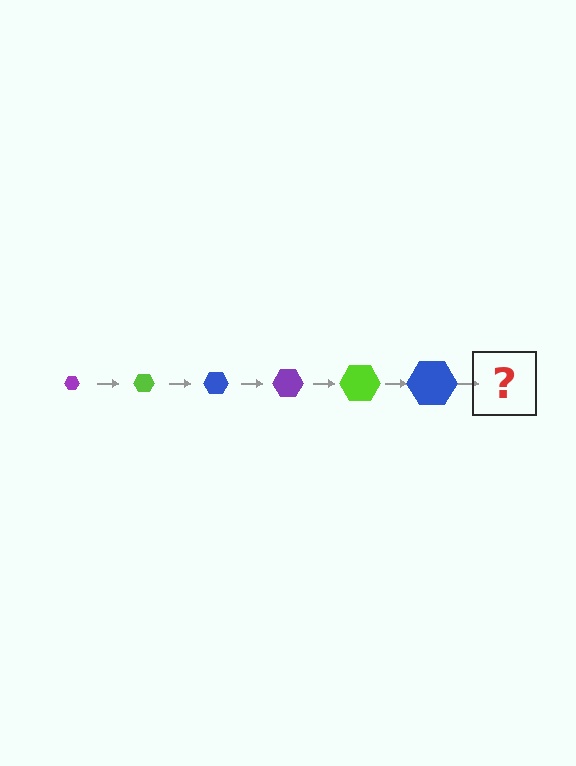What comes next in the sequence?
The next element should be a purple hexagon, larger than the previous one.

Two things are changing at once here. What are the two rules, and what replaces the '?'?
The two rules are that the hexagon grows larger each step and the color cycles through purple, lime, and blue. The '?' should be a purple hexagon, larger than the previous one.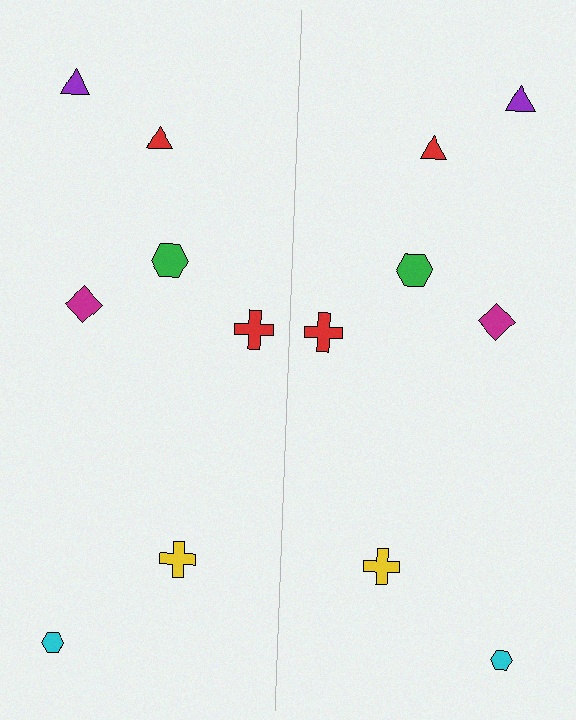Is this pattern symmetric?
Yes, this pattern has bilateral (reflection) symmetry.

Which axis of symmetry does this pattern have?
The pattern has a vertical axis of symmetry running through the center of the image.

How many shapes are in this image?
There are 14 shapes in this image.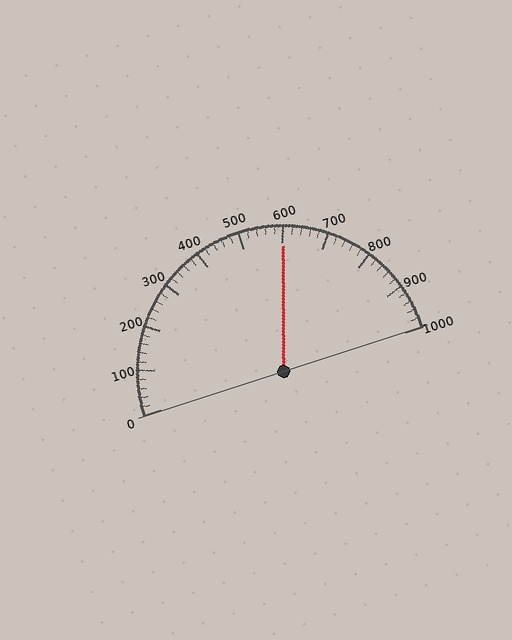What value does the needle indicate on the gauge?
The needle indicates approximately 600.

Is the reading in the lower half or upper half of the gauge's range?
The reading is in the upper half of the range (0 to 1000).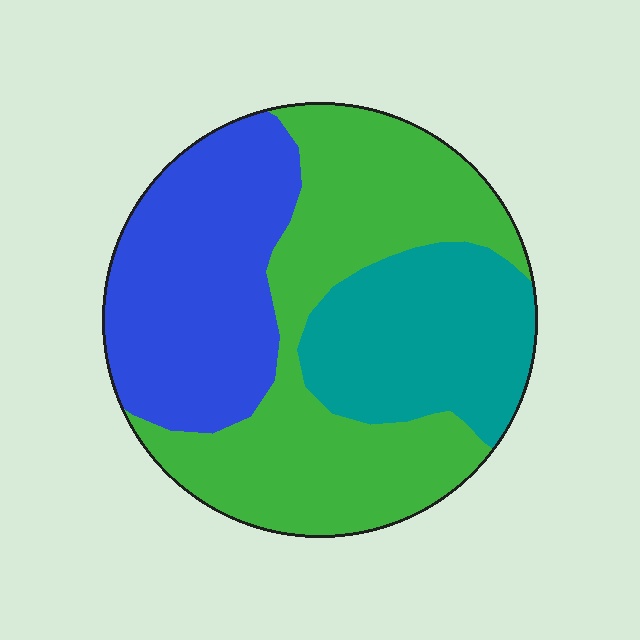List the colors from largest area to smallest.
From largest to smallest: green, blue, teal.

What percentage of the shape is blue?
Blue takes up between a quarter and a half of the shape.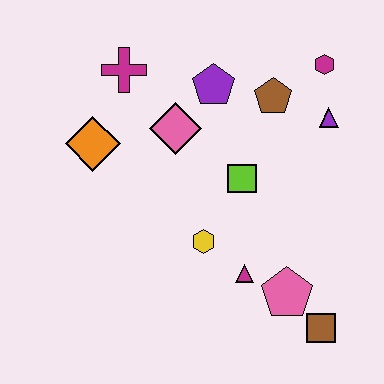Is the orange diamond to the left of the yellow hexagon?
Yes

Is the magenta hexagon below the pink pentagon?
No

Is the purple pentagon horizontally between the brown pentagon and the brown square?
No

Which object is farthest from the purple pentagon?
The brown square is farthest from the purple pentagon.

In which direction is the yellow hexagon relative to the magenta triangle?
The yellow hexagon is to the left of the magenta triangle.